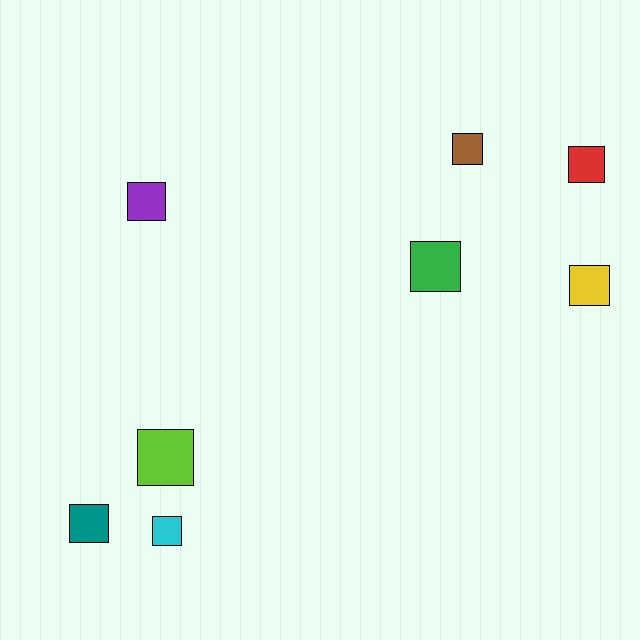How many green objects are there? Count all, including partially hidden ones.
There is 1 green object.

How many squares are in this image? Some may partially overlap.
There are 8 squares.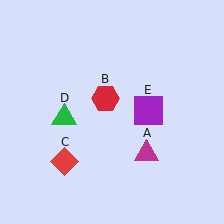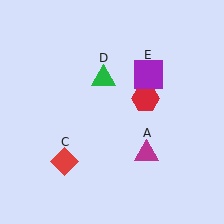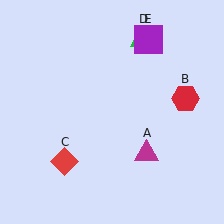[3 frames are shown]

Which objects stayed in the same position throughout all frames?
Magenta triangle (object A) and red diamond (object C) remained stationary.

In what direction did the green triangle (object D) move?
The green triangle (object D) moved up and to the right.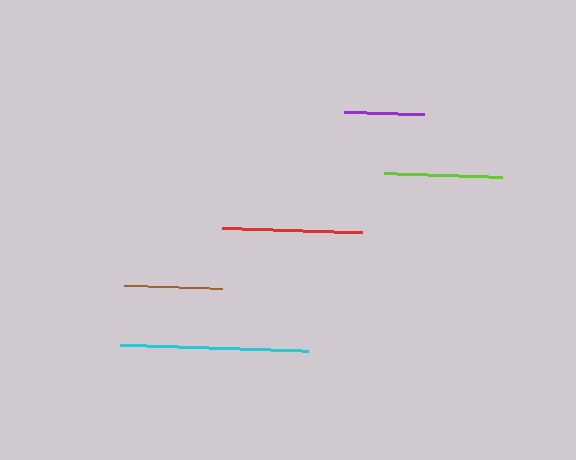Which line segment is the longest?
The cyan line is the longest at approximately 188 pixels.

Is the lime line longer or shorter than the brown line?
The lime line is longer than the brown line.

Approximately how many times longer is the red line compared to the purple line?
The red line is approximately 1.7 times the length of the purple line.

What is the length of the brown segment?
The brown segment is approximately 97 pixels long.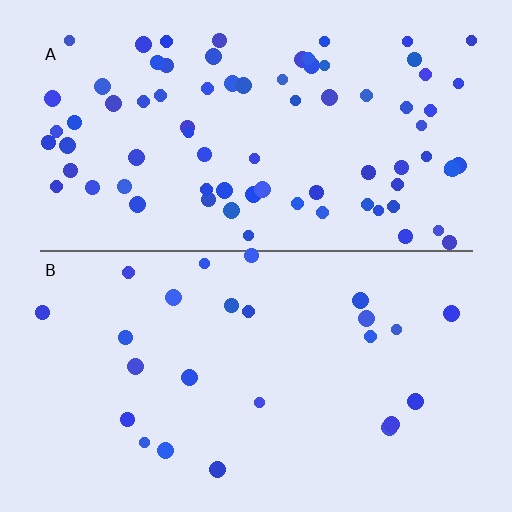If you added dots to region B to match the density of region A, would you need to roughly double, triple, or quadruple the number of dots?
Approximately triple.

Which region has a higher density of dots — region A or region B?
A (the top).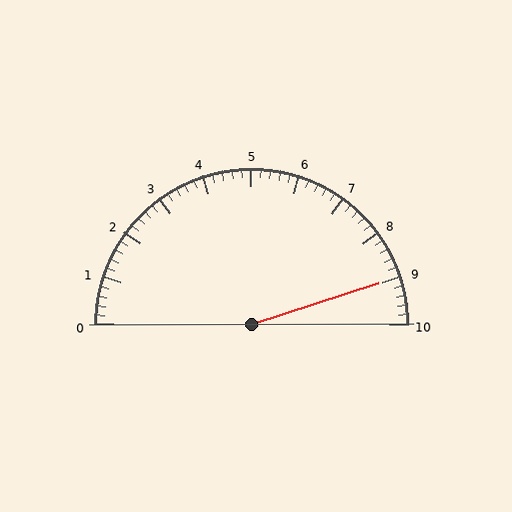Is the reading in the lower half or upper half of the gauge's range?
The reading is in the upper half of the range (0 to 10).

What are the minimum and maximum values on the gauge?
The gauge ranges from 0 to 10.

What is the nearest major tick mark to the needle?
The nearest major tick mark is 9.